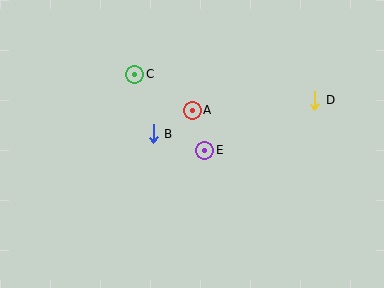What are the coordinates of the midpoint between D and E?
The midpoint between D and E is at (260, 125).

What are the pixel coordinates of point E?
Point E is at (205, 150).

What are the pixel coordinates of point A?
Point A is at (192, 110).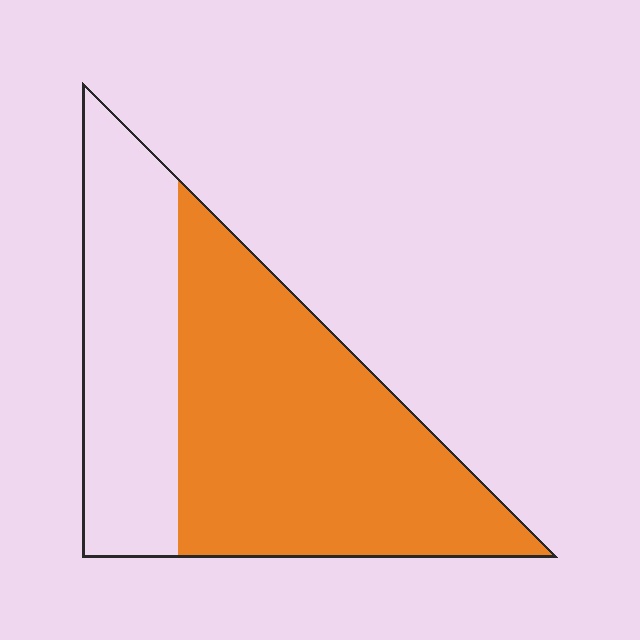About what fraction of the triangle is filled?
About five eighths (5/8).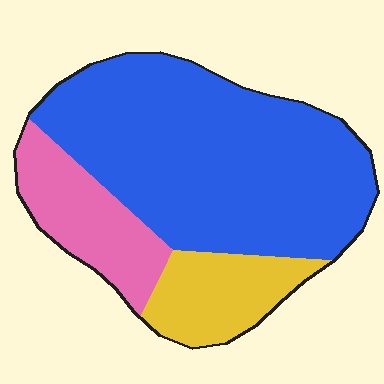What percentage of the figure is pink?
Pink takes up about one sixth (1/6) of the figure.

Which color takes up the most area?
Blue, at roughly 65%.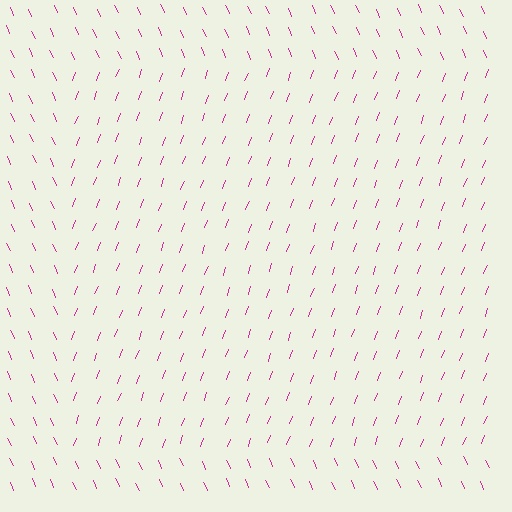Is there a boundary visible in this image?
Yes, there is a texture boundary formed by a change in line orientation.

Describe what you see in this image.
The image is filled with small magenta line segments. A rectangle region in the image has lines oriented differently from the surrounding lines, creating a visible texture boundary.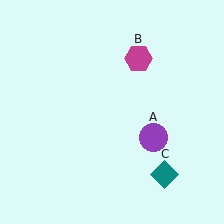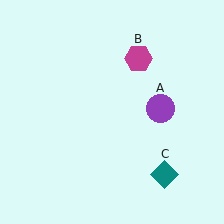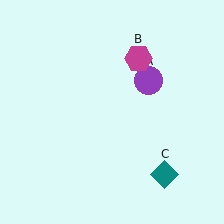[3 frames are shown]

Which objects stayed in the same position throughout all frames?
Magenta hexagon (object B) and teal diamond (object C) remained stationary.